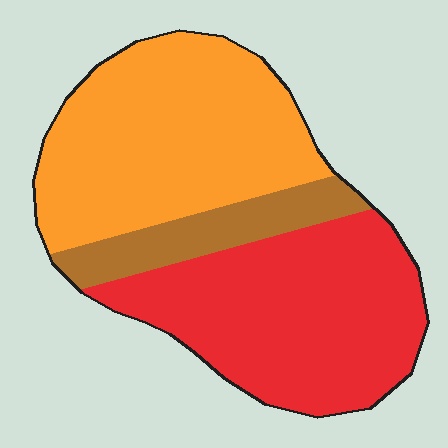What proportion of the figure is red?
Red covers 43% of the figure.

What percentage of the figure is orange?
Orange covers roughly 45% of the figure.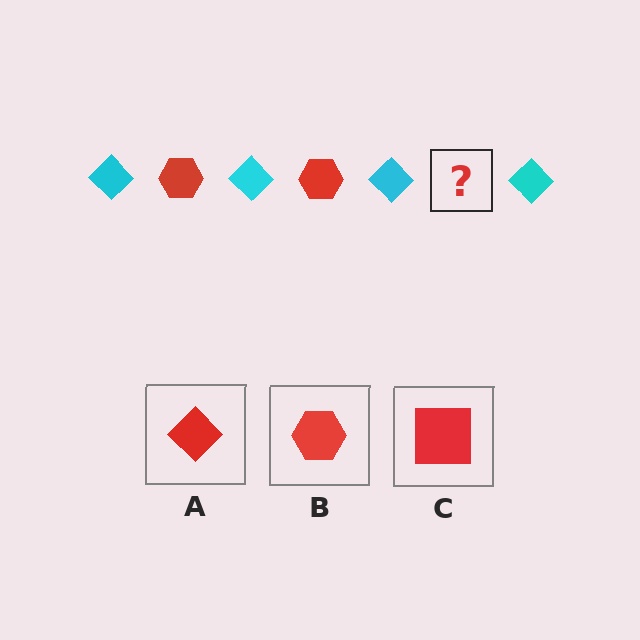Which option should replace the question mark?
Option B.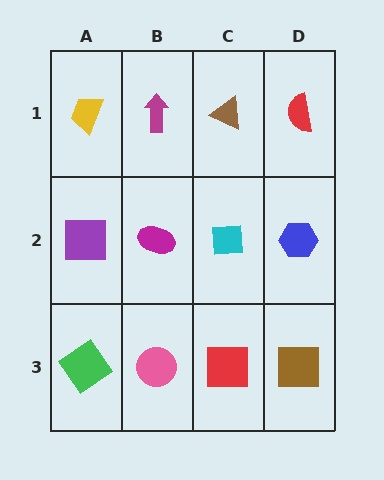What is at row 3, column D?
A brown square.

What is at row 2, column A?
A purple square.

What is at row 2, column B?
A magenta ellipse.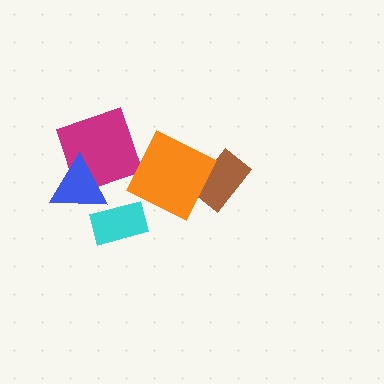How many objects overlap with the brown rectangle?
1 object overlaps with the brown rectangle.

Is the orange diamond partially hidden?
No, no other shape covers it.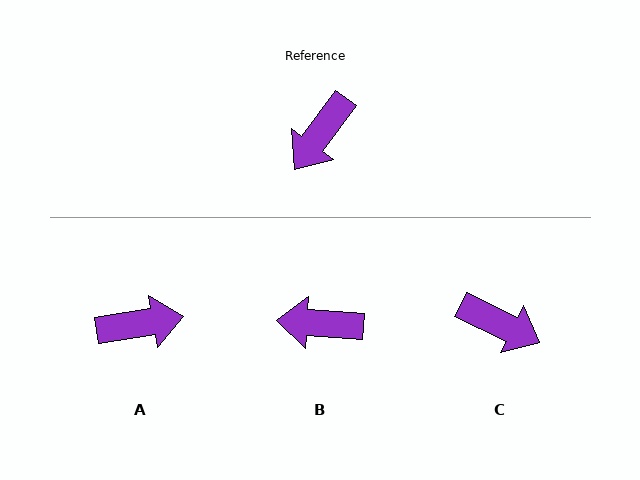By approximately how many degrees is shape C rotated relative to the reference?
Approximately 100 degrees counter-clockwise.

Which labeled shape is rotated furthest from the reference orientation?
A, about 135 degrees away.